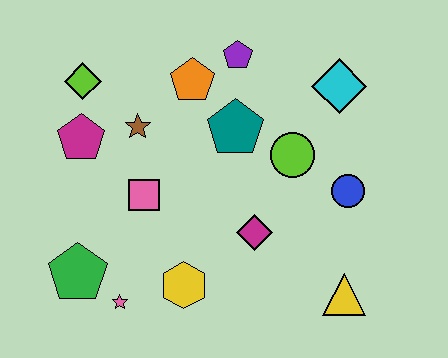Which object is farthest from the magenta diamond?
The lime diamond is farthest from the magenta diamond.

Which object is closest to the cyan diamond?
The lime circle is closest to the cyan diamond.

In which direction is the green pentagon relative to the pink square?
The green pentagon is below the pink square.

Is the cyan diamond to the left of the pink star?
No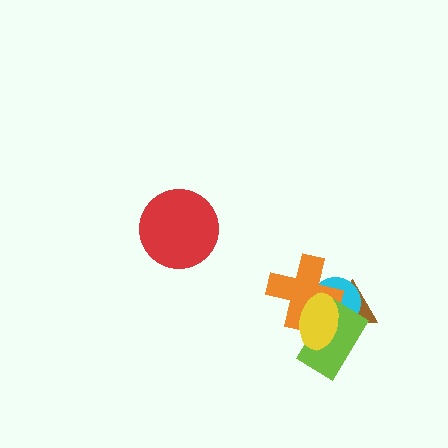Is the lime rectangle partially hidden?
Yes, it is partially covered by another shape.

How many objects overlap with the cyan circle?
4 objects overlap with the cyan circle.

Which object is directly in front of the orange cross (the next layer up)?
The lime rectangle is directly in front of the orange cross.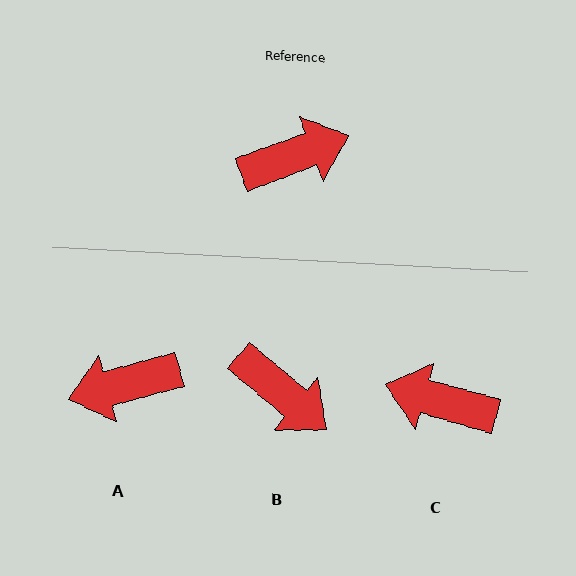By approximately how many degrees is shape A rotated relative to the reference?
Approximately 174 degrees counter-clockwise.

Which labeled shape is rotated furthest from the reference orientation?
A, about 174 degrees away.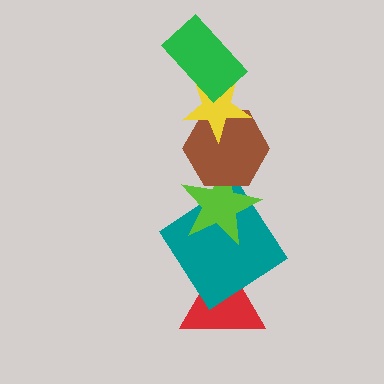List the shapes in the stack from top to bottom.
From top to bottom: the green rectangle, the yellow star, the brown hexagon, the lime star, the teal diamond, the red triangle.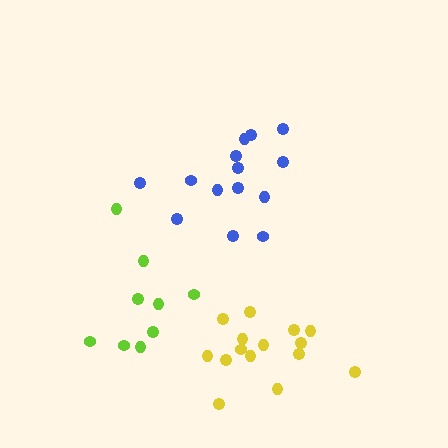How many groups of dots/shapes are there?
There are 3 groups.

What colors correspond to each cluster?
The clusters are colored: lime, blue, yellow.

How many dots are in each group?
Group 1: 9 dots, Group 2: 14 dots, Group 3: 15 dots (38 total).